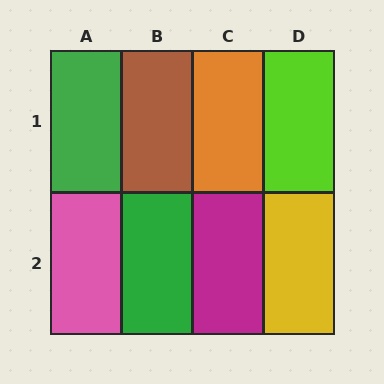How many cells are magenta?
1 cell is magenta.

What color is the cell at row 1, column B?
Brown.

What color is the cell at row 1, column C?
Orange.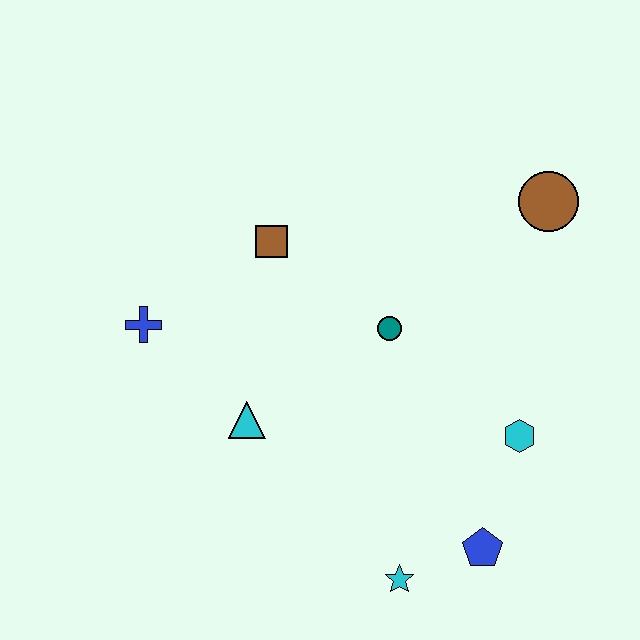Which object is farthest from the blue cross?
The brown circle is farthest from the blue cross.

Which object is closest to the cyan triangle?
The blue cross is closest to the cyan triangle.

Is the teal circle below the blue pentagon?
No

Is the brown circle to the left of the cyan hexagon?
No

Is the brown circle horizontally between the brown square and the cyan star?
No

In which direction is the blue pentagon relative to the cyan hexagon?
The blue pentagon is below the cyan hexagon.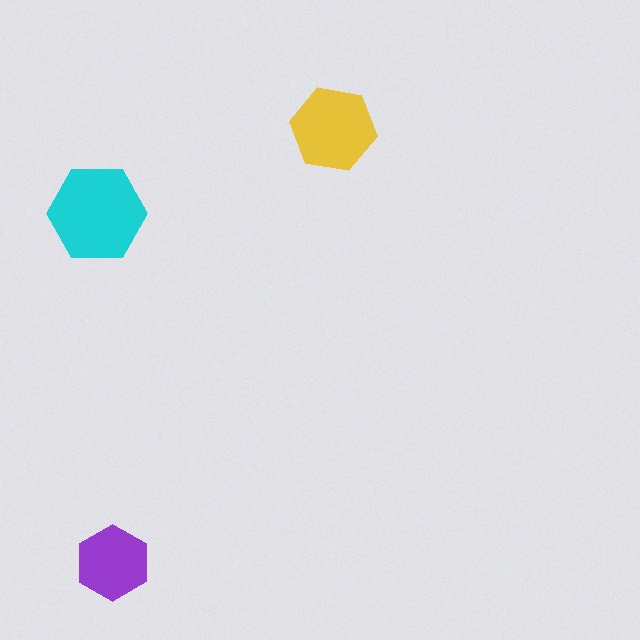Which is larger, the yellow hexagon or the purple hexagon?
The yellow one.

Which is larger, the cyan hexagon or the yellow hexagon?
The cyan one.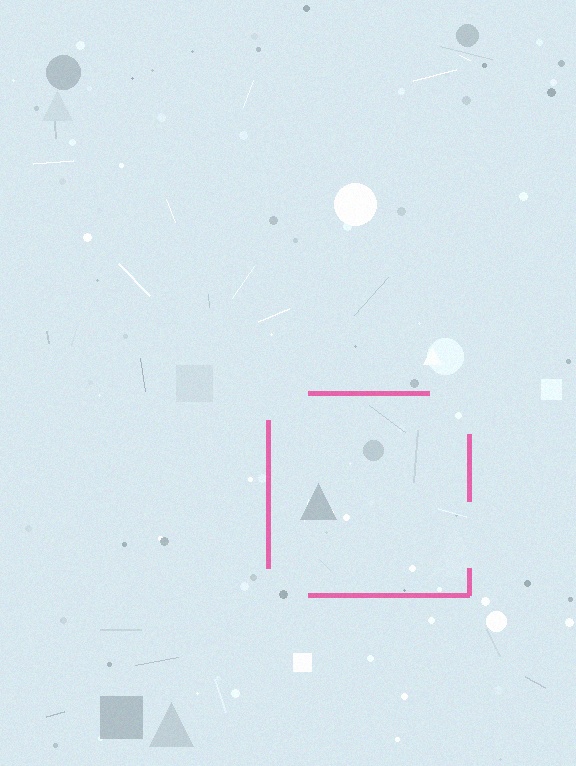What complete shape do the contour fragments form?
The contour fragments form a square.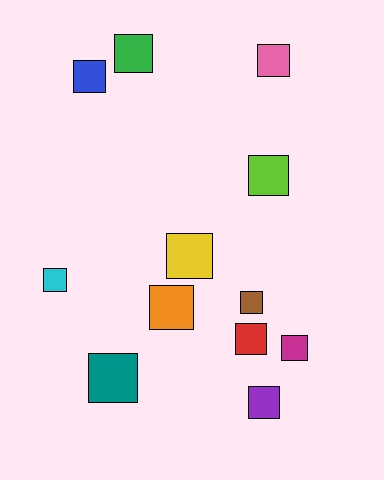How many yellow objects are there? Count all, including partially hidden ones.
There is 1 yellow object.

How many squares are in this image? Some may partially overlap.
There are 12 squares.